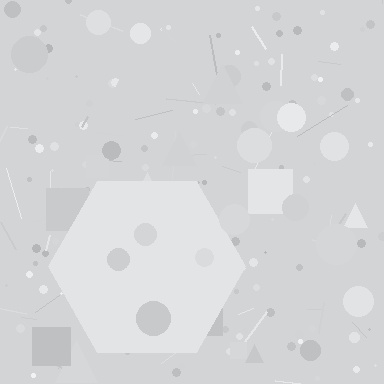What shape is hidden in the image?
A hexagon is hidden in the image.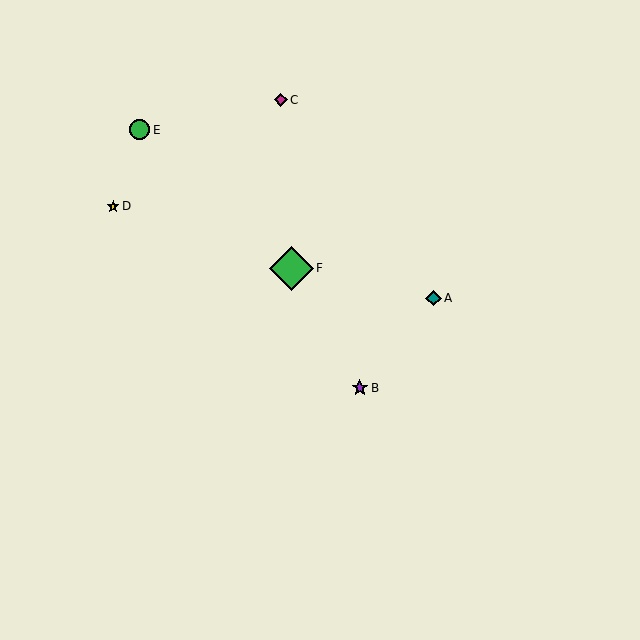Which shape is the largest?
The green diamond (labeled F) is the largest.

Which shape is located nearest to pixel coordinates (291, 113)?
The magenta diamond (labeled C) at (281, 100) is nearest to that location.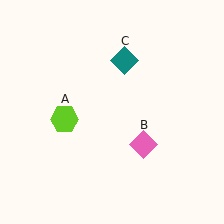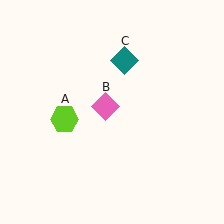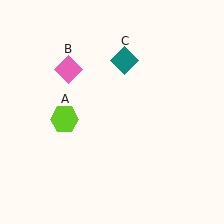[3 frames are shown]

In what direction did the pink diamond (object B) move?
The pink diamond (object B) moved up and to the left.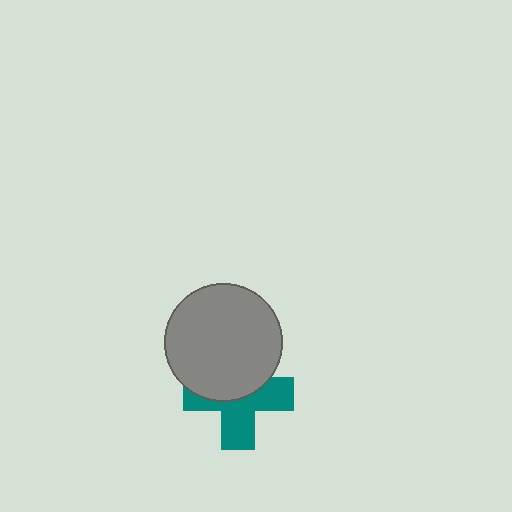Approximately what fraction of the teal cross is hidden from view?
Roughly 46% of the teal cross is hidden behind the gray circle.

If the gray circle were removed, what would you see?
You would see the complete teal cross.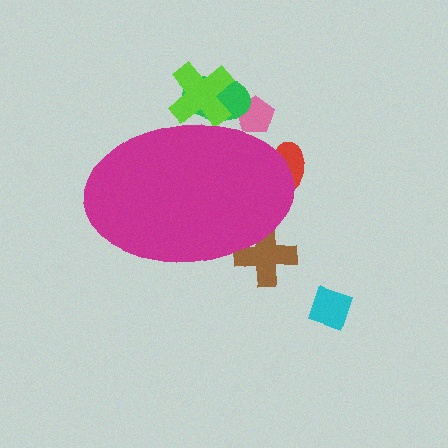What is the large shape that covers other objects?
A magenta ellipse.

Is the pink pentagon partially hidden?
Yes, the pink pentagon is partially hidden behind the magenta ellipse.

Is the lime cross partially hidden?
Yes, the lime cross is partially hidden behind the magenta ellipse.